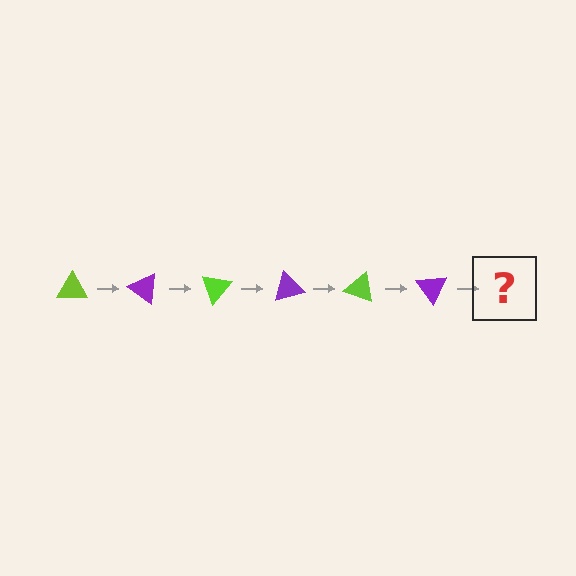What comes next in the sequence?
The next element should be a lime triangle, rotated 210 degrees from the start.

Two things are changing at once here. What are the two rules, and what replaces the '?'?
The two rules are that it rotates 35 degrees each step and the color cycles through lime and purple. The '?' should be a lime triangle, rotated 210 degrees from the start.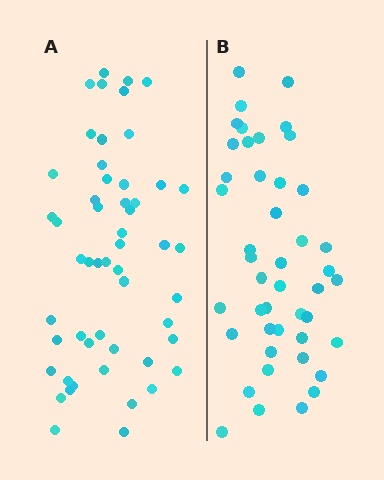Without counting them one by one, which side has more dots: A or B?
Region A (the left region) has more dots.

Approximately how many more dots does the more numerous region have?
Region A has roughly 8 or so more dots than region B.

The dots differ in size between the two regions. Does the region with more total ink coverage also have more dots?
No. Region B has more total ink coverage because its dots are larger, but region A actually contains more individual dots. Total area can be misleading — the number of items is what matters here.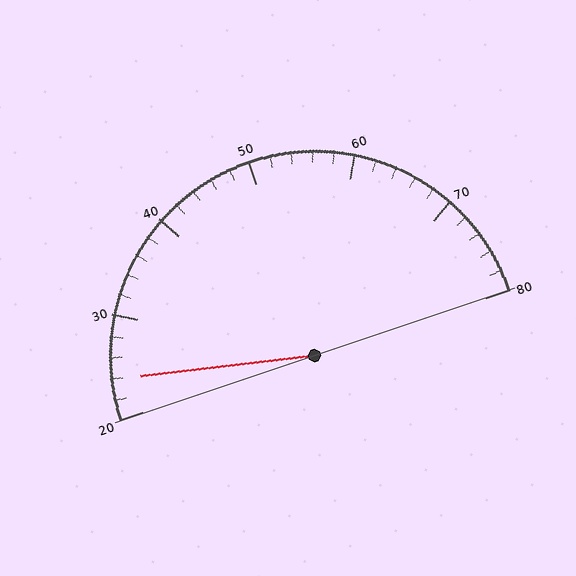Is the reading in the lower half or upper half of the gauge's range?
The reading is in the lower half of the range (20 to 80).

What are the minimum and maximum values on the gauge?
The gauge ranges from 20 to 80.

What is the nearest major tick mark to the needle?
The nearest major tick mark is 20.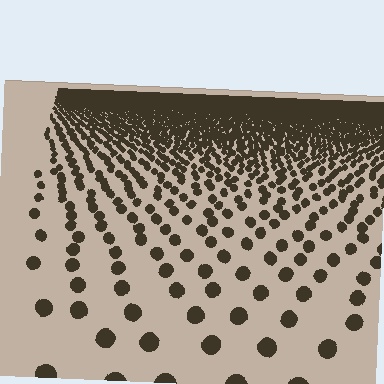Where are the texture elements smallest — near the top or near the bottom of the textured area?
Near the top.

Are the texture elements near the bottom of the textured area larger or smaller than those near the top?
Larger. Near the bottom, elements are closer to the viewer and appear at a bigger on-screen size.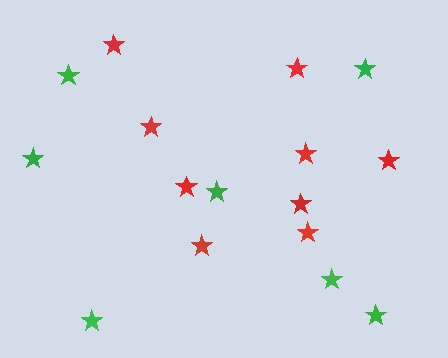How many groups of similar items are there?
There are 2 groups: one group of red stars (9) and one group of green stars (7).